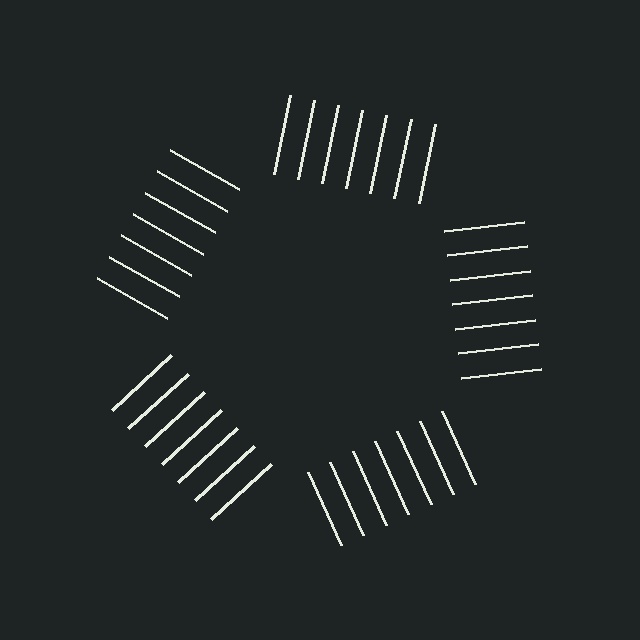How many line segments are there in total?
35 — 7 along each of the 5 edges.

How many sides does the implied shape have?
5 sides — the line-ends trace a pentagon.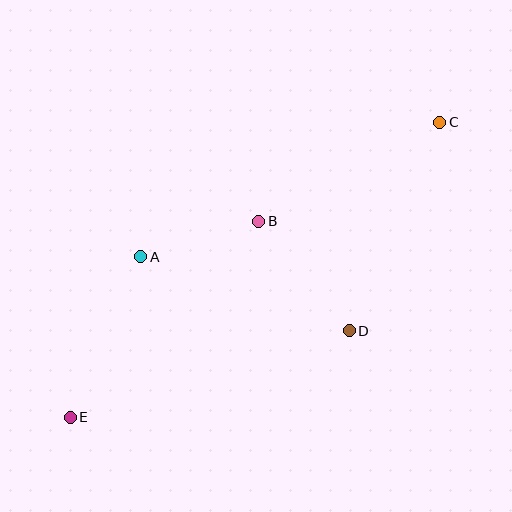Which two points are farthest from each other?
Points C and E are farthest from each other.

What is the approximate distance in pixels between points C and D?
The distance between C and D is approximately 227 pixels.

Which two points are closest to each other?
Points A and B are closest to each other.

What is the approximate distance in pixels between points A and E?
The distance between A and E is approximately 175 pixels.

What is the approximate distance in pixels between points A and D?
The distance between A and D is approximately 221 pixels.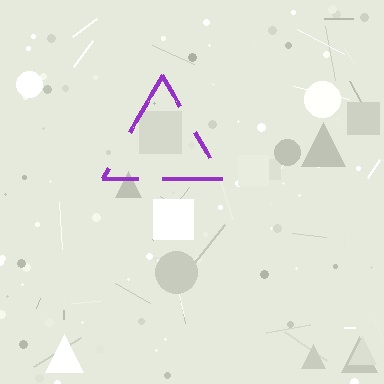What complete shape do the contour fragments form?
The contour fragments form a triangle.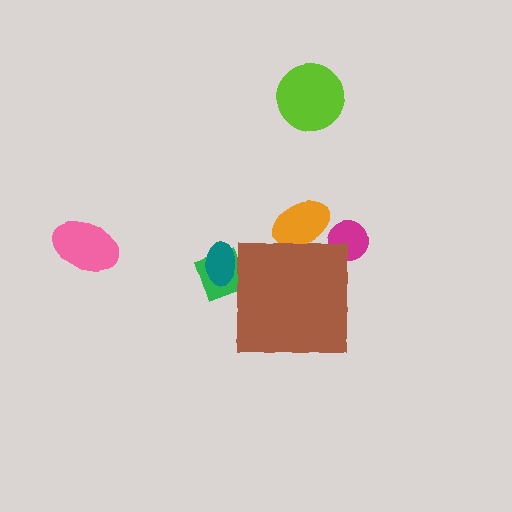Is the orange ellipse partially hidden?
Yes, the orange ellipse is partially hidden behind the brown square.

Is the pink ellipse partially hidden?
No, the pink ellipse is fully visible.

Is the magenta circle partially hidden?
Yes, the magenta circle is partially hidden behind the brown square.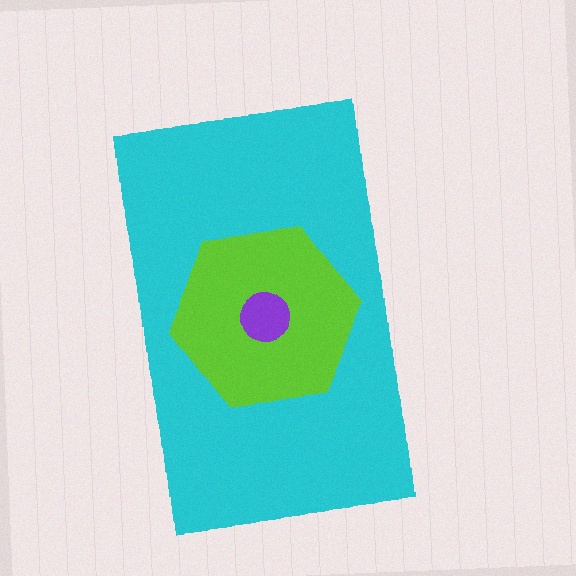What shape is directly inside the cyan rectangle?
The lime hexagon.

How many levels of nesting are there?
3.